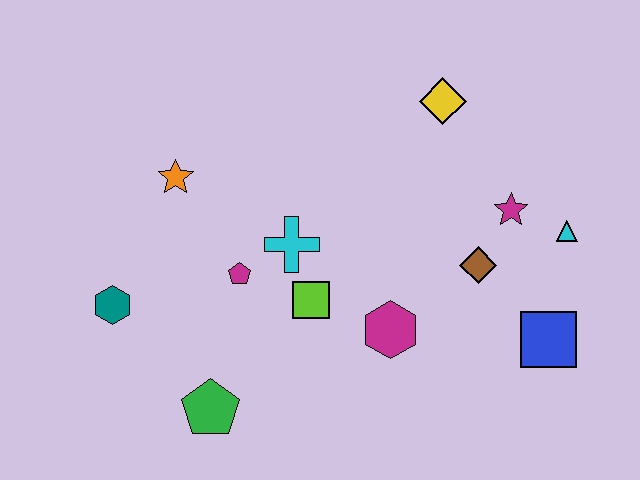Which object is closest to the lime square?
The cyan cross is closest to the lime square.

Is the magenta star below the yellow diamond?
Yes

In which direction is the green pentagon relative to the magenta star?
The green pentagon is to the left of the magenta star.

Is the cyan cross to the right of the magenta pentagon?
Yes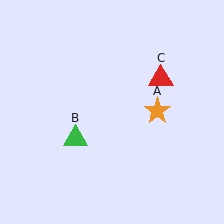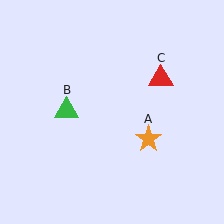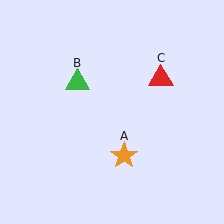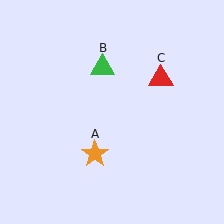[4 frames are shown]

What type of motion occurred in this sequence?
The orange star (object A), green triangle (object B) rotated clockwise around the center of the scene.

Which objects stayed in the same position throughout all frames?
Red triangle (object C) remained stationary.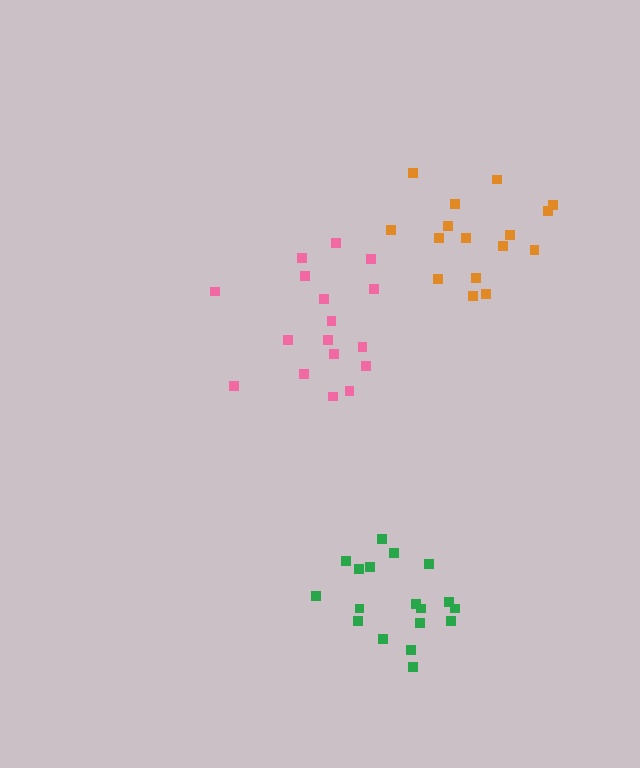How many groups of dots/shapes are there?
There are 3 groups.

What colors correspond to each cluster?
The clusters are colored: orange, green, pink.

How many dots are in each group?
Group 1: 16 dots, Group 2: 18 dots, Group 3: 17 dots (51 total).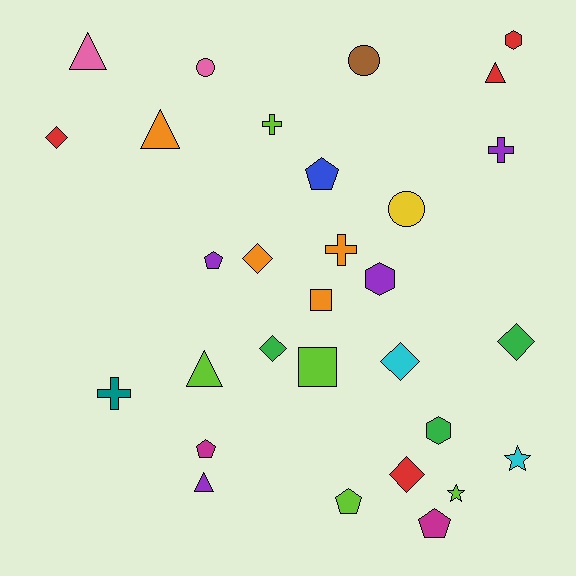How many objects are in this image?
There are 30 objects.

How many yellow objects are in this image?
There is 1 yellow object.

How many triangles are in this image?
There are 5 triangles.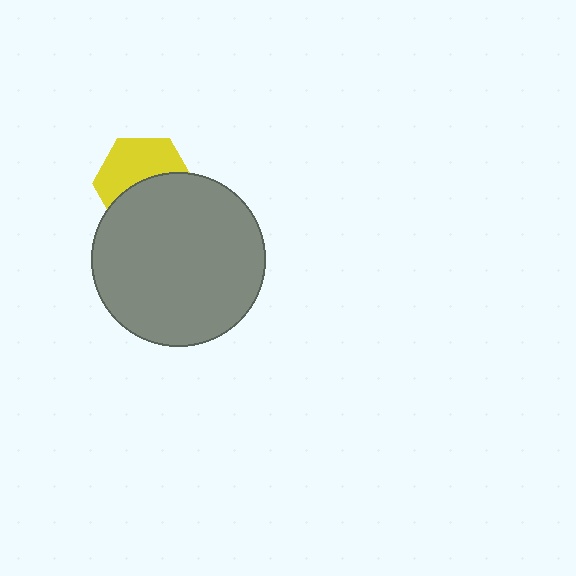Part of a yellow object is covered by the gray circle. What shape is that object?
It is a hexagon.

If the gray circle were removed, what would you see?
You would see the complete yellow hexagon.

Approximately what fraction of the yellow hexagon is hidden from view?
Roughly 49% of the yellow hexagon is hidden behind the gray circle.